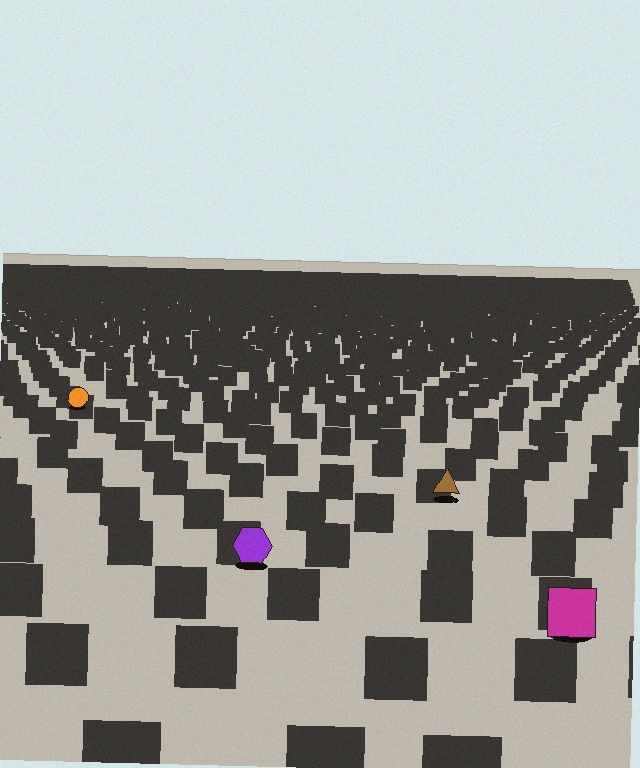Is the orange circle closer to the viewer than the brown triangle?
No. The brown triangle is closer — you can tell from the texture gradient: the ground texture is coarser near it.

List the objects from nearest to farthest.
From nearest to farthest: the magenta square, the purple hexagon, the brown triangle, the orange circle.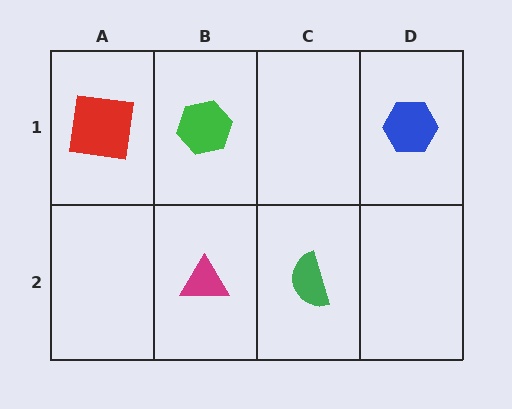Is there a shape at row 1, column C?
No, that cell is empty.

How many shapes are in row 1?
3 shapes.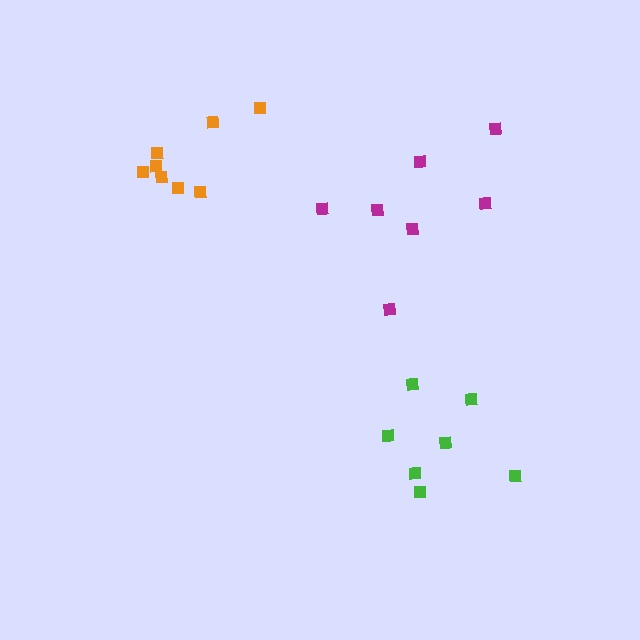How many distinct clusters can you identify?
There are 3 distinct clusters.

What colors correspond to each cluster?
The clusters are colored: green, magenta, orange.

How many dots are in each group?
Group 1: 7 dots, Group 2: 7 dots, Group 3: 8 dots (22 total).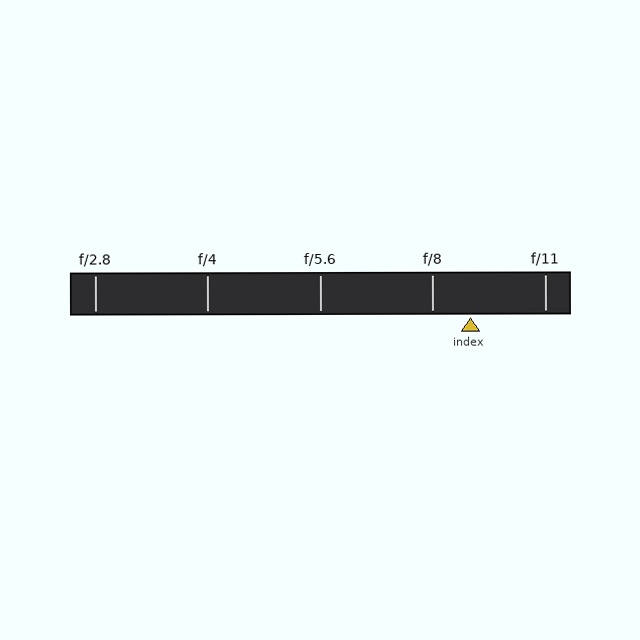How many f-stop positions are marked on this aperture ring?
There are 5 f-stop positions marked.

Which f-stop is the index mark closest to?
The index mark is closest to f/8.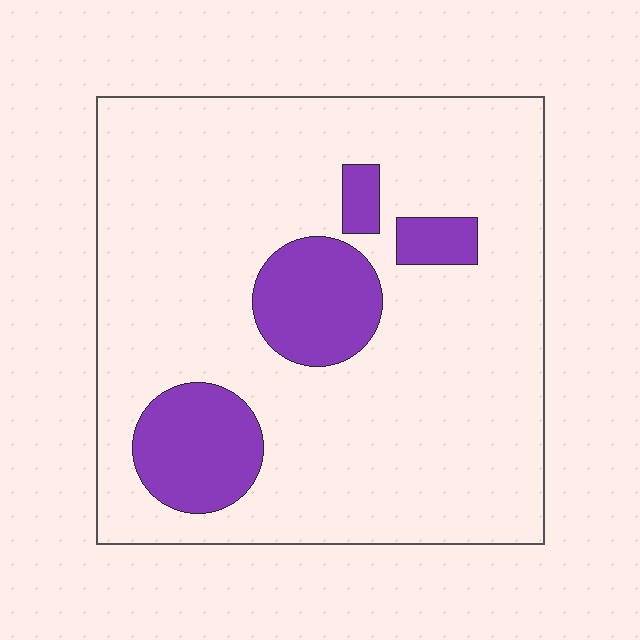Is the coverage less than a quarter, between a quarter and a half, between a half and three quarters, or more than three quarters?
Less than a quarter.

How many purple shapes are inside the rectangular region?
4.